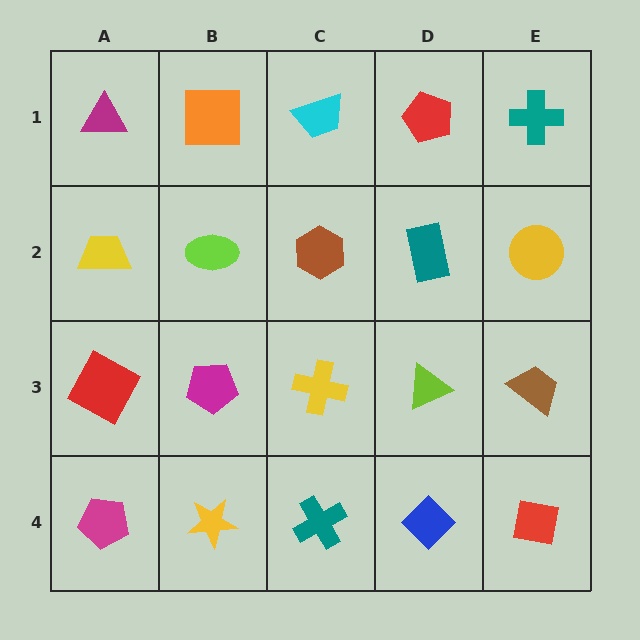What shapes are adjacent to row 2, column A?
A magenta triangle (row 1, column A), a red square (row 3, column A), a lime ellipse (row 2, column B).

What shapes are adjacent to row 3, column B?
A lime ellipse (row 2, column B), a yellow star (row 4, column B), a red square (row 3, column A), a yellow cross (row 3, column C).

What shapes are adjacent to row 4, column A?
A red square (row 3, column A), a yellow star (row 4, column B).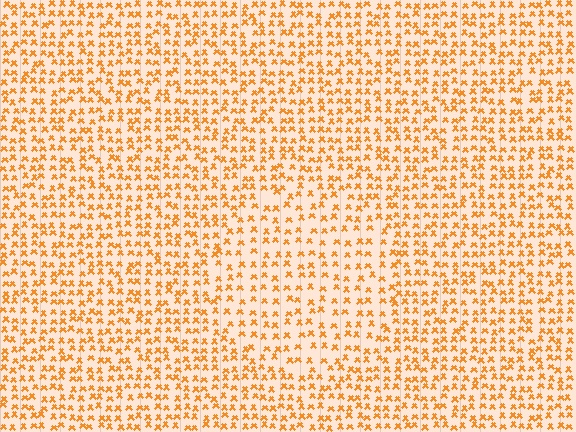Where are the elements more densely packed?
The elements are more densely packed outside the circle boundary.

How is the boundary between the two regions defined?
The boundary is defined by a change in element density (approximately 1.5x ratio). All elements are the same color, size, and shape.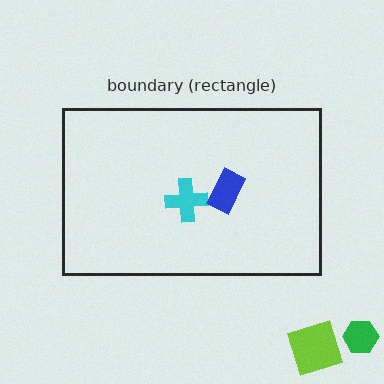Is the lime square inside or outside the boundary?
Outside.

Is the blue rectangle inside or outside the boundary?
Inside.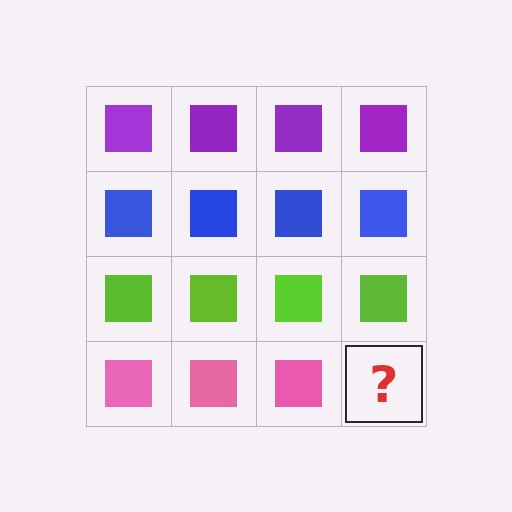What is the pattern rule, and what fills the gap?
The rule is that each row has a consistent color. The gap should be filled with a pink square.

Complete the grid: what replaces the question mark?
The question mark should be replaced with a pink square.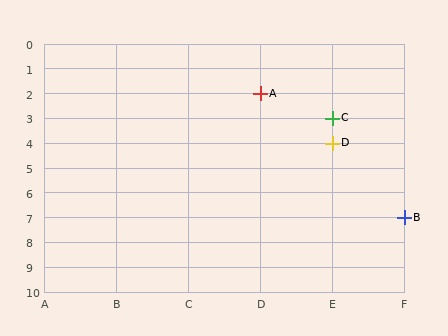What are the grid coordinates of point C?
Point C is at grid coordinates (E, 3).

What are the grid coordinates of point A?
Point A is at grid coordinates (D, 2).